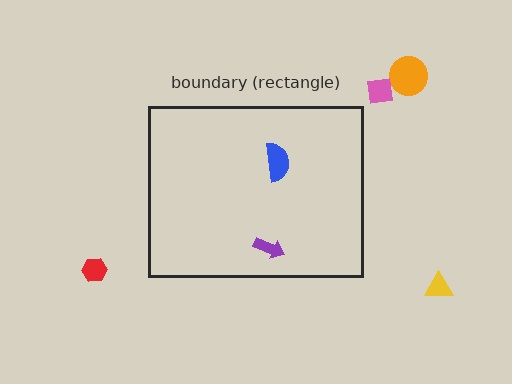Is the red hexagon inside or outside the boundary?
Outside.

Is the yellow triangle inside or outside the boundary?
Outside.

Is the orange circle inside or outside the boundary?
Outside.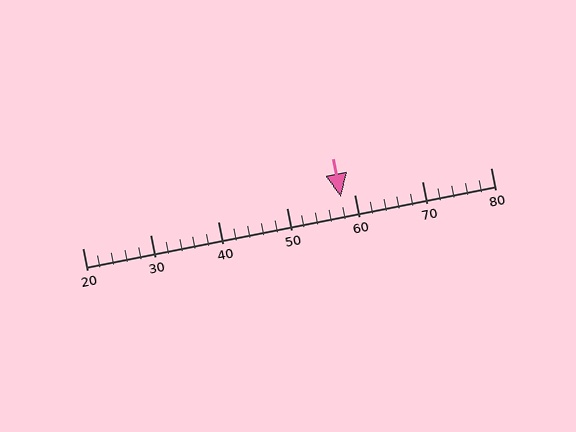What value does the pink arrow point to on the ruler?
The pink arrow points to approximately 58.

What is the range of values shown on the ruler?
The ruler shows values from 20 to 80.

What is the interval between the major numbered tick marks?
The major tick marks are spaced 10 units apart.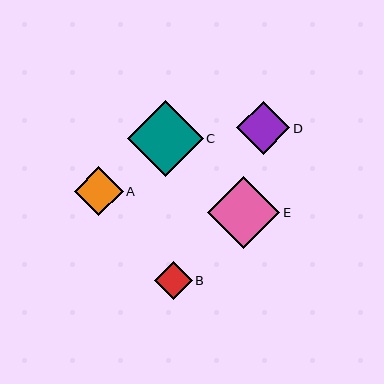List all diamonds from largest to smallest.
From largest to smallest: C, E, D, A, B.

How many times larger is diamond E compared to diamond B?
Diamond E is approximately 1.9 times the size of diamond B.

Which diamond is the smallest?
Diamond B is the smallest with a size of approximately 38 pixels.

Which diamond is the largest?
Diamond C is the largest with a size of approximately 76 pixels.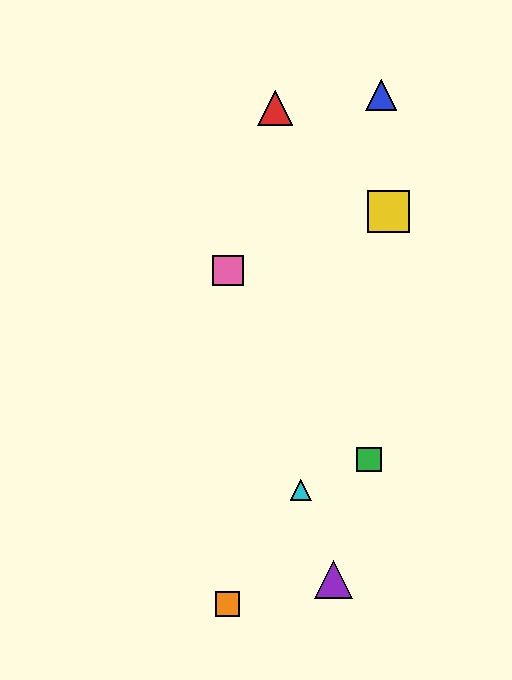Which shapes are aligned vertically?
The orange square, the pink square are aligned vertically.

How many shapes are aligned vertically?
2 shapes (the orange square, the pink square) are aligned vertically.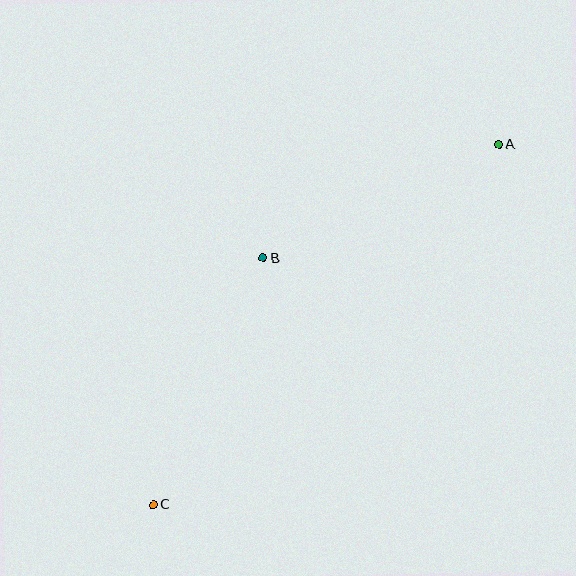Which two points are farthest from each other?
Points A and C are farthest from each other.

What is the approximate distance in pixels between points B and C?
The distance between B and C is approximately 270 pixels.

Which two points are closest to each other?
Points A and B are closest to each other.